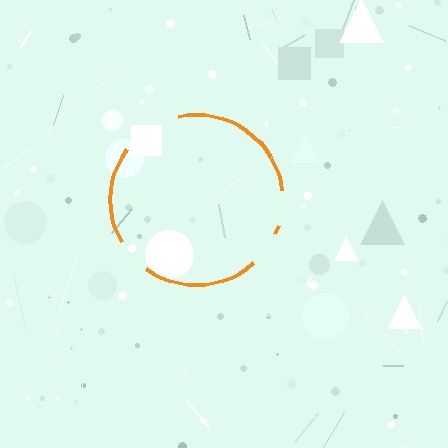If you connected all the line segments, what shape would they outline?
They would outline a circle.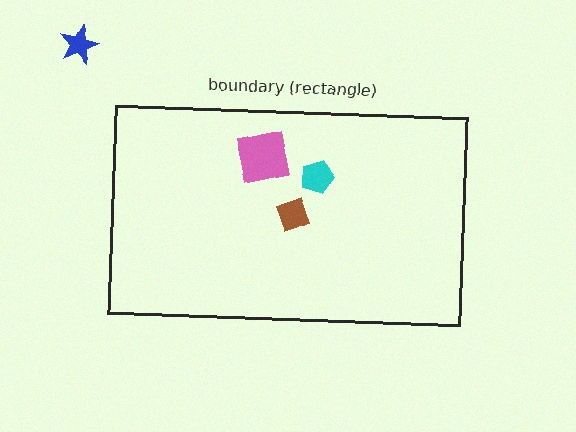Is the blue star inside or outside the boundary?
Outside.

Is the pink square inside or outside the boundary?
Inside.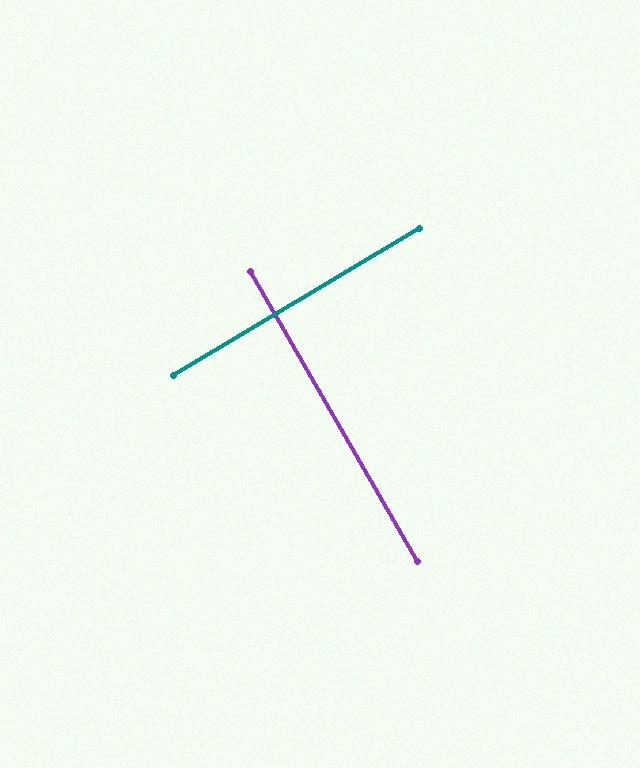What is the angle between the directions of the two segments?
Approximately 89 degrees.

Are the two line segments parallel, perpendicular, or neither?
Perpendicular — they meet at approximately 89°.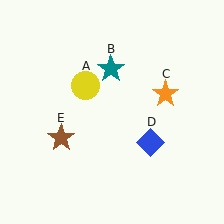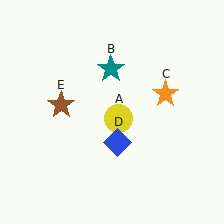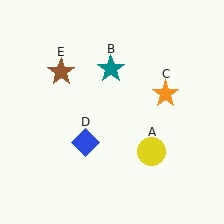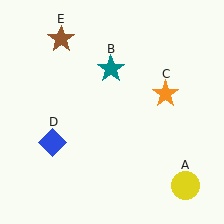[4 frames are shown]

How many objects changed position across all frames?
3 objects changed position: yellow circle (object A), blue diamond (object D), brown star (object E).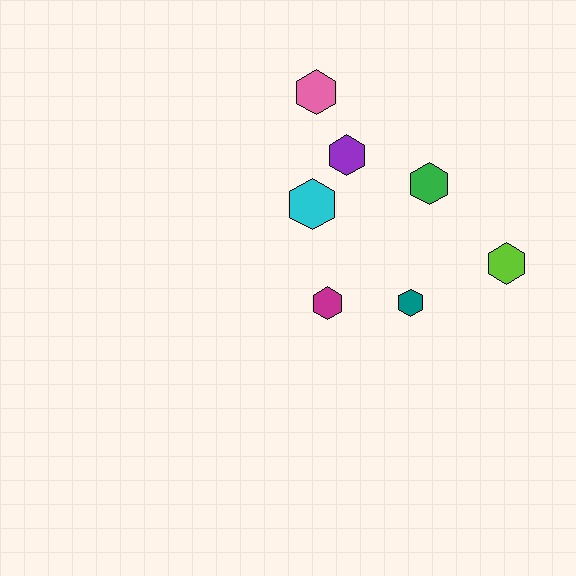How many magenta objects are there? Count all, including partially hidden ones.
There is 1 magenta object.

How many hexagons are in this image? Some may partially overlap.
There are 7 hexagons.